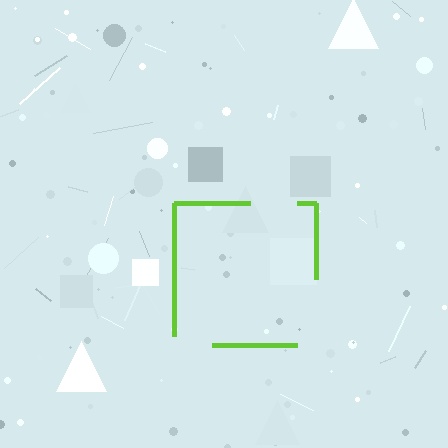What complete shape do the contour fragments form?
The contour fragments form a square.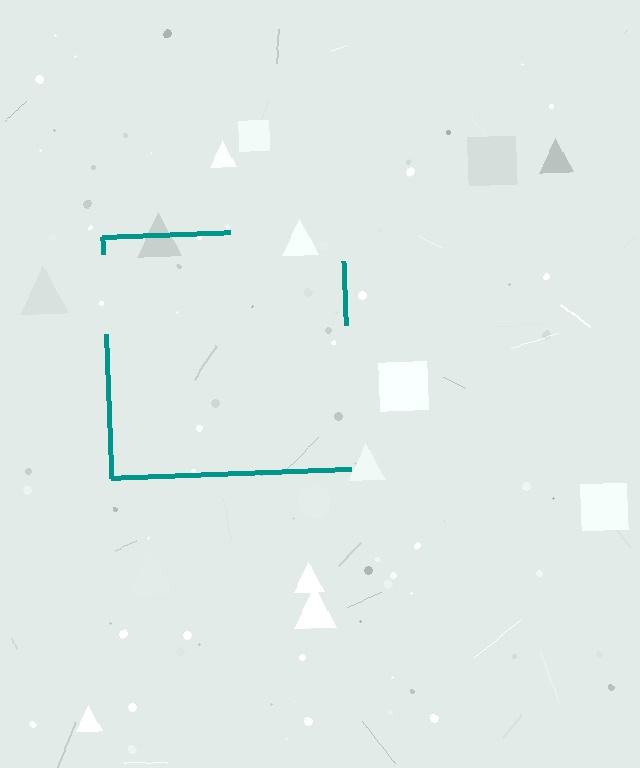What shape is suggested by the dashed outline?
The dashed outline suggests a square.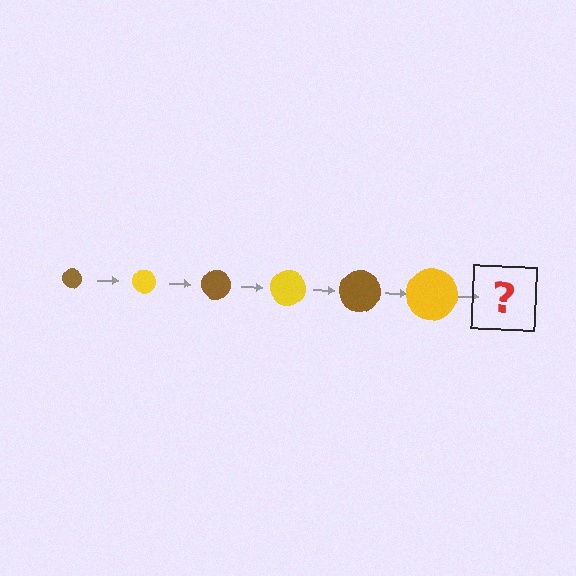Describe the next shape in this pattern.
It should be a brown circle, larger than the previous one.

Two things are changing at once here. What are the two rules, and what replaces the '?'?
The two rules are that the circle grows larger each step and the color cycles through brown and yellow. The '?' should be a brown circle, larger than the previous one.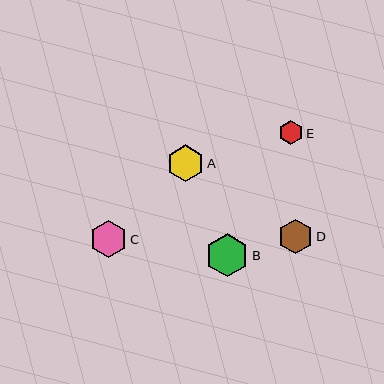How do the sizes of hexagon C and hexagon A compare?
Hexagon C and hexagon A are approximately the same size.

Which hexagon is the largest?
Hexagon B is the largest with a size of approximately 43 pixels.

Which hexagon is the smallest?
Hexagon E is the smallest with a size of approximately 24 pixels.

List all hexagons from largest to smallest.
From largest to smallest: B, C, A, D, E.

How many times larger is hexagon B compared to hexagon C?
Hexagon B is approximately 1.2 times the size of hexagon C.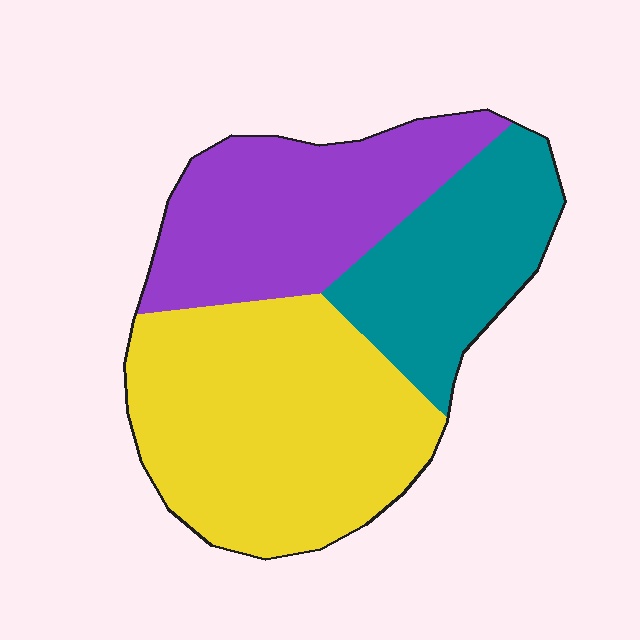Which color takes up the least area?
Teal, at roughly 25%.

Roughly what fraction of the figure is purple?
Purple takes up about one third (1/3) of the figure.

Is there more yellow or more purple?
Yellow.